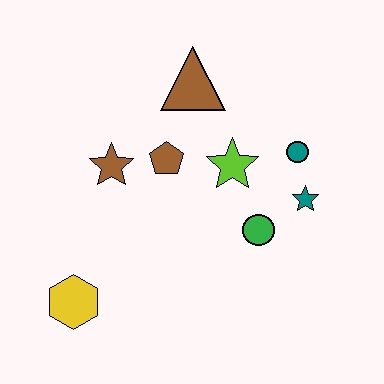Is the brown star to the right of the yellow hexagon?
Yes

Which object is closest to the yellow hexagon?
The brown star is closest to the yellow hexagon.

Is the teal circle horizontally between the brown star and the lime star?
No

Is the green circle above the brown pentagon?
No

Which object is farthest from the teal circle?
The yellow hexagon is farthest from the teal circle.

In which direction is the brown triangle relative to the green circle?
The brown triangle is above the green circle.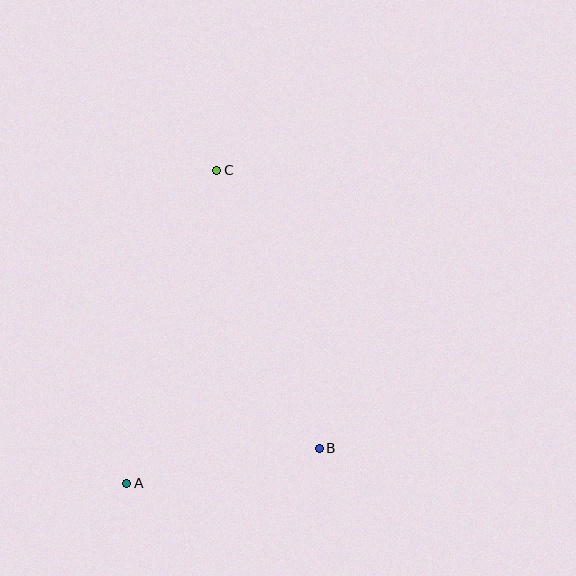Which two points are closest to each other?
Points A and B are closest to each other.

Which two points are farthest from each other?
Points A and C are farthest from each other.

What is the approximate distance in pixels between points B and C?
The distance between B and C is approximately 297 pixels.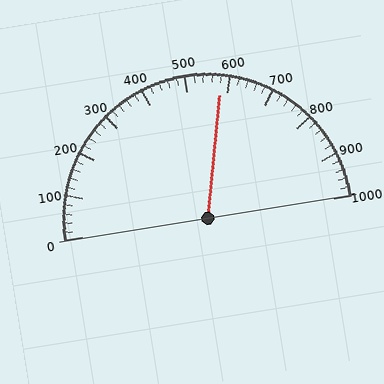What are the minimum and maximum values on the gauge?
The gauge ranges from 0 to 1000.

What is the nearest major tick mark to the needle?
The nearest major tick mark is 600.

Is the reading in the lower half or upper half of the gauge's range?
The reading is in the upper half of the range (0 to 1000).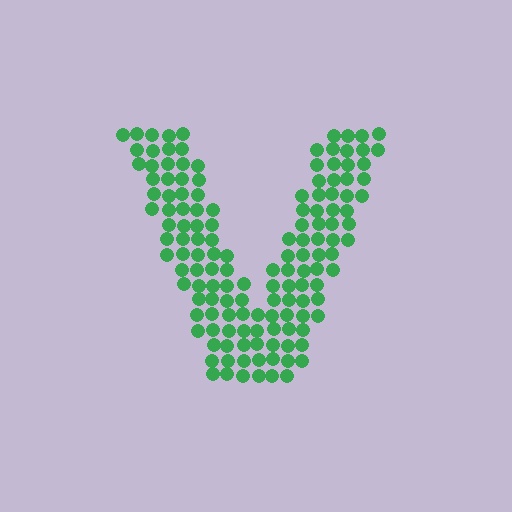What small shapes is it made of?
It is made of small circles.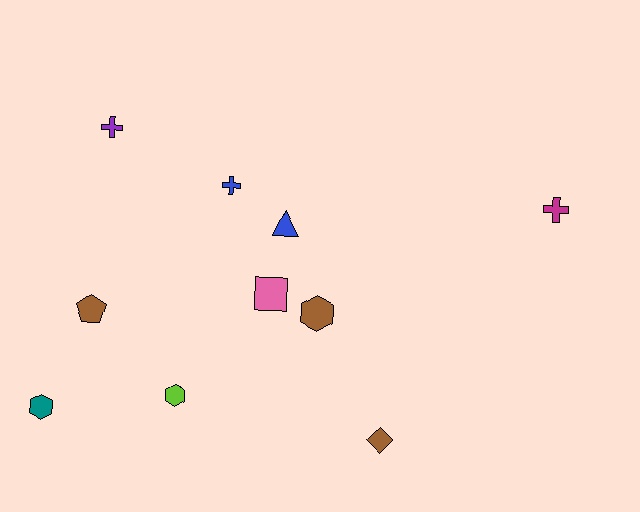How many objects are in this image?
There are 10 objects.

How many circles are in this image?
There are no circles.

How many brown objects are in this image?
There are 3 brown objects.